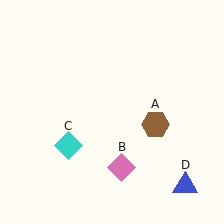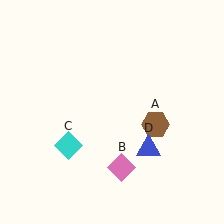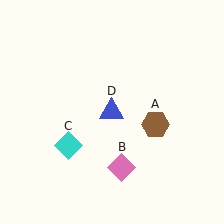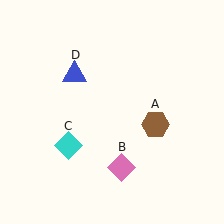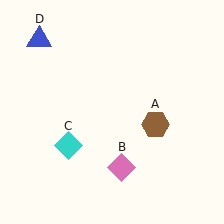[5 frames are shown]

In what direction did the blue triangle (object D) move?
The blue triangle (object D) moved up and to the left.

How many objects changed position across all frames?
1 object changed position: blue triangle (object D).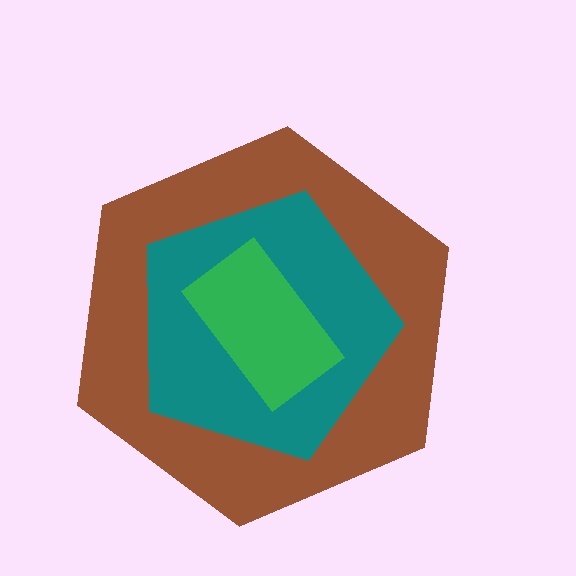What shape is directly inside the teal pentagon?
The green rectangle.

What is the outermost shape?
The brown hexagon.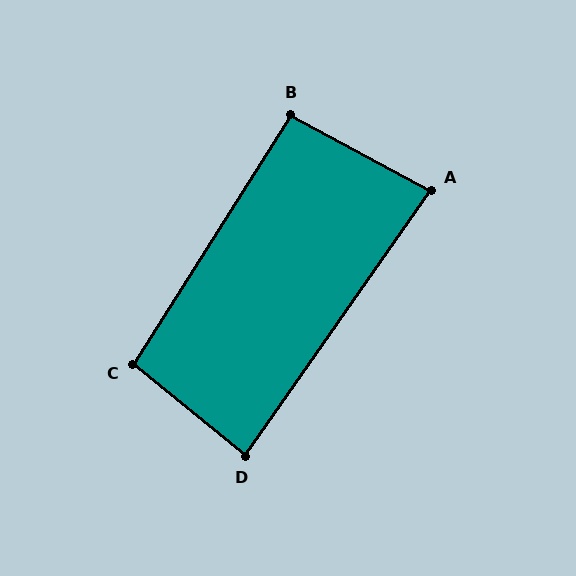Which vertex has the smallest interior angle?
A, at approximately 83 degrees.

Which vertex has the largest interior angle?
C, at approximately 97 degrees.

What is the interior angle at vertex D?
Approximately 86 degrees (approximately right).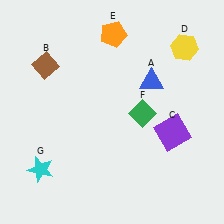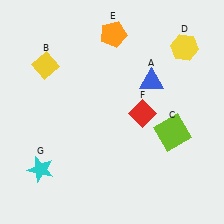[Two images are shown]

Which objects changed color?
B changed from brown to yellow. C changed from purple to lime. F changed from green to red.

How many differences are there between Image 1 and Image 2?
There are 3 differences between the two images.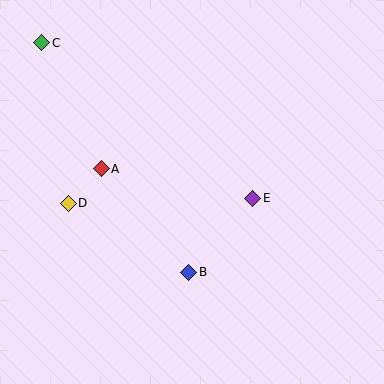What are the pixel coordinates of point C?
Point C is at (42, 43).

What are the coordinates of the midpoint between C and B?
The midpoint between C and B is at (115, 158).